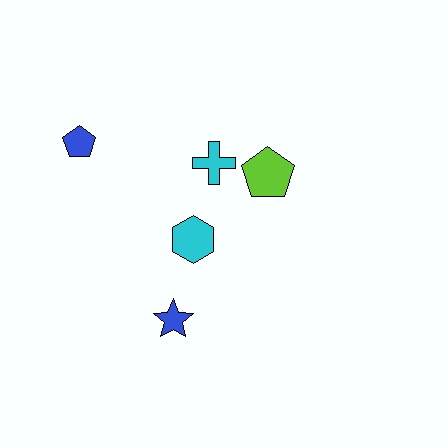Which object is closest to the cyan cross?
The lime pentagon is closest to the cyan cross.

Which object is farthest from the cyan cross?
The blue star is farthest from the cyan cross.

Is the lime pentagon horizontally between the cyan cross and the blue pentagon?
No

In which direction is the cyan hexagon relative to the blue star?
The cyan hexagon is above the blue star.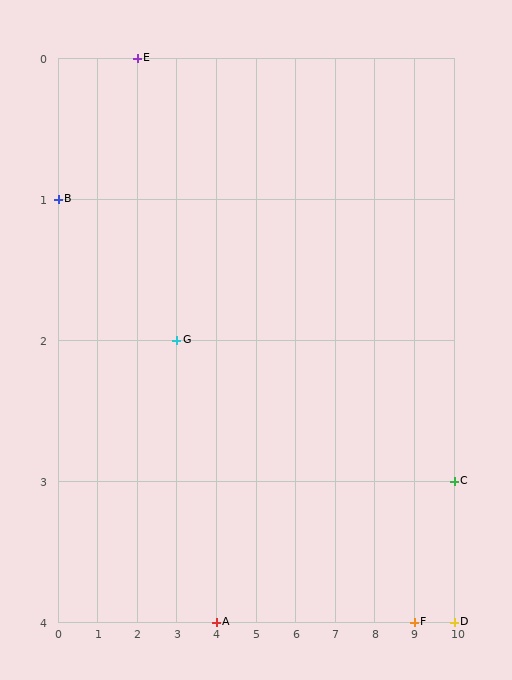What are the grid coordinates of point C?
Point C is at grid coordinates (10, 3).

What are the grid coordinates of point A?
Point A is at grid coordinates (4, 4).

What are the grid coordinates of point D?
Point D is at grid coordinates (10, 4).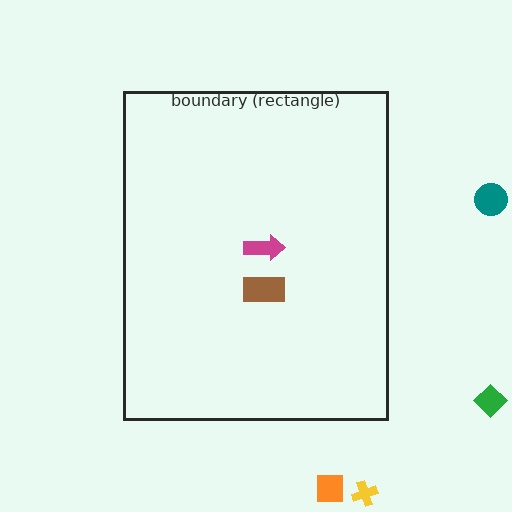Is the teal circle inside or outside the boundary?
Outside.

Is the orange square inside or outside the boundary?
Outside.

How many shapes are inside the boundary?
2 inside, 4 outside.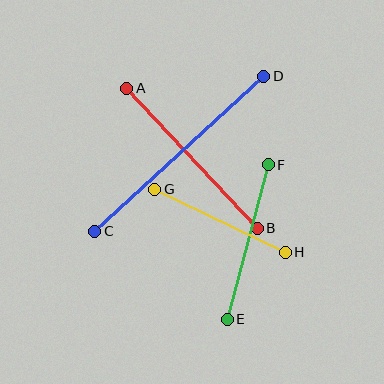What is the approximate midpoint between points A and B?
The midpoint is at approximately (192, 158) pixels.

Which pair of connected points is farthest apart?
Points C and D are farthest apart.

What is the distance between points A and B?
The distance is approximately 192 pixels.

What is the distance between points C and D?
The distance is approximately 229 pixels.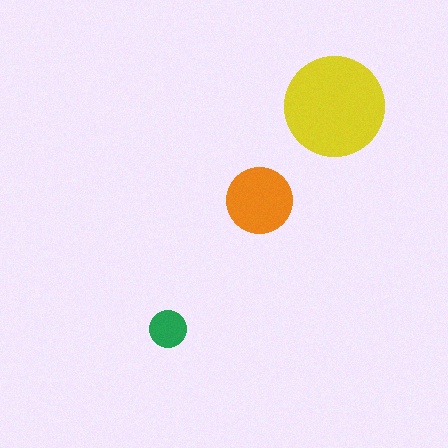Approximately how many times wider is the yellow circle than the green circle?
About 2.5 times wider.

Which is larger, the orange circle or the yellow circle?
The yellow one.